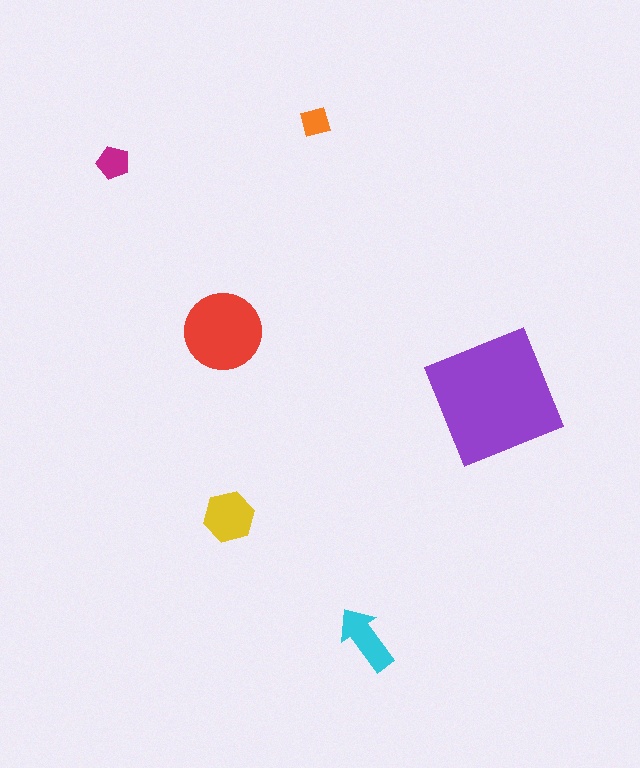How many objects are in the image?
There are 6 objects in the image.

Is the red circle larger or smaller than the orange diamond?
Larger.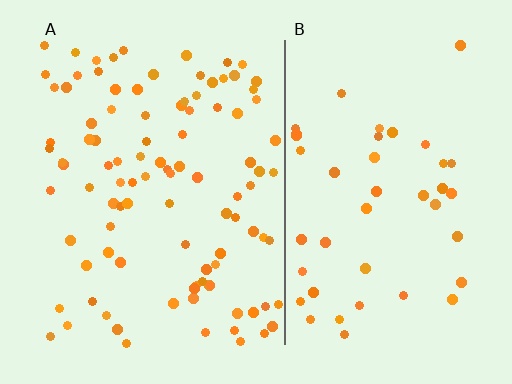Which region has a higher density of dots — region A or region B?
A (the left).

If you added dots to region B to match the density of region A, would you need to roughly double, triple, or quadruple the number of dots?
Approximately double.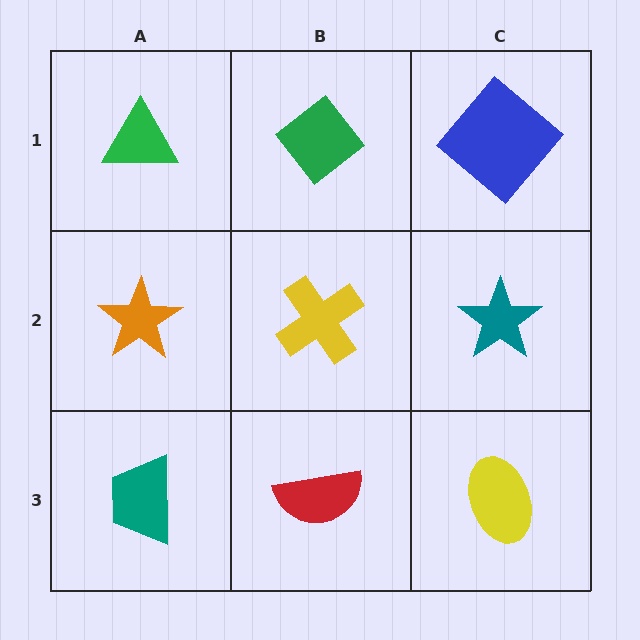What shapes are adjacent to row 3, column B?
A yellow cross (row 2, column B), a teal trapezoid (row 3, column A), a yellow ellipse (row 3, column C).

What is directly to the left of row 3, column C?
A red semicircle.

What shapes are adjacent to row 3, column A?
An orange star (row 2, column A), a red semicircle (row 3, column B).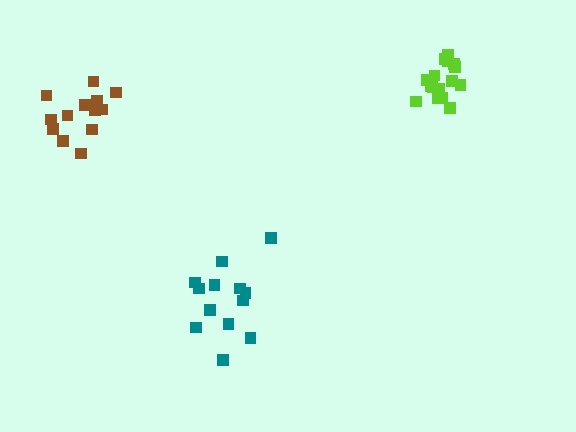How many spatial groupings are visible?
There are 3 spatial groupings.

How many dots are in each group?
Group 1: 13 dots, Group 2: 16 dots, Group 3: 13 dots (42 total).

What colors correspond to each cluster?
The clusters are colored: teal, lime, brown.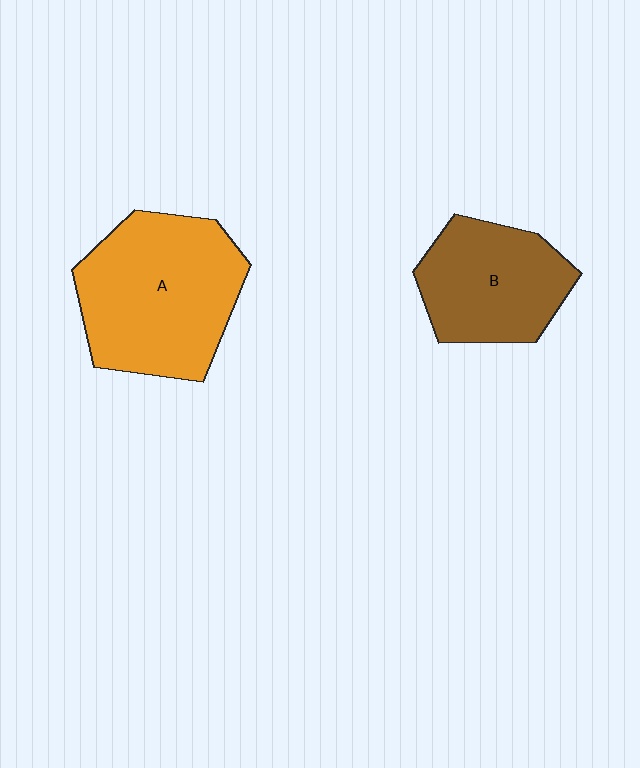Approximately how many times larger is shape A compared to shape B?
Approximately 1.4 times.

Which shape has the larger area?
Shape A (orange).